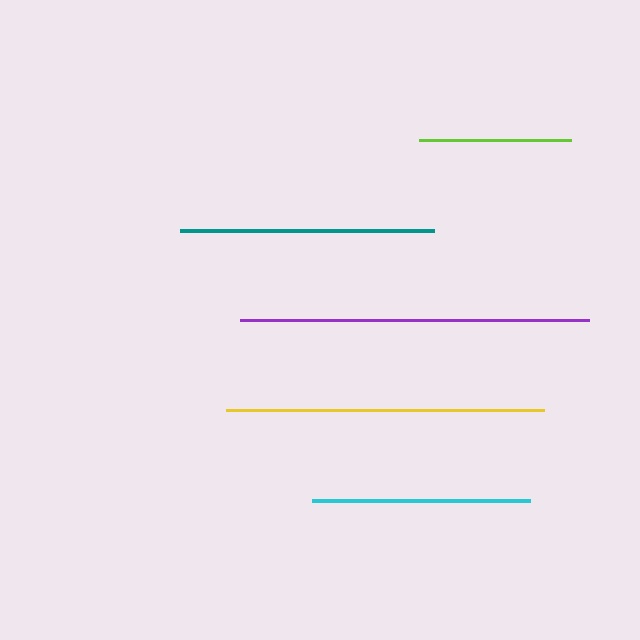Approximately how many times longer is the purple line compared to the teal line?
The purple line is approximately 1.4 times the length of the teal line.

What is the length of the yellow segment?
The yellow segment is approximately 318 pixels long.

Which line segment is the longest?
The purple line is the longest at approximately 349 pixels.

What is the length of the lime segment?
The lime segment is approximately 151 pixels long.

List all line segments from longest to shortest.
From longest to shortest: purple, yellow, teal, cyan, lime.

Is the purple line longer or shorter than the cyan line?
The purple line is longer than the cyan line.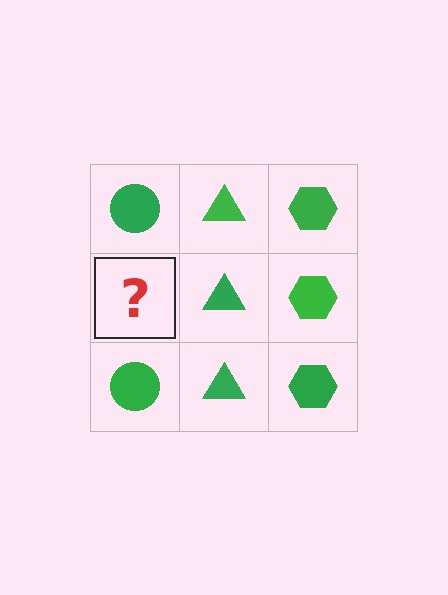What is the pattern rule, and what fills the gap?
The rule is that each column has a consistent shape. The gap should be filled with a green circle.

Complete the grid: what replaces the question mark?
The question mark should be replaced with a green circle.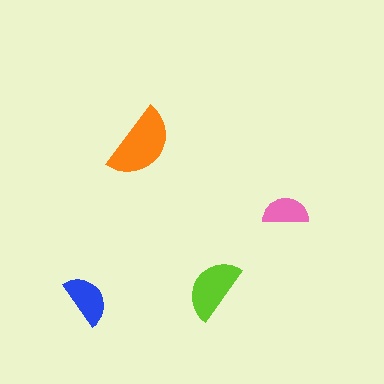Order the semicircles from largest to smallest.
the orange one, the lime one, the blue one, the pink one.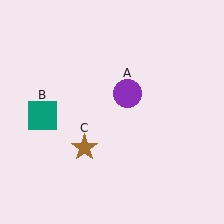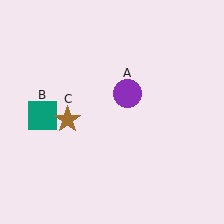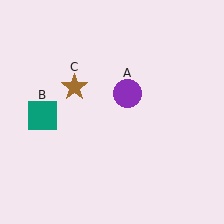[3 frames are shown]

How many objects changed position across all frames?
1 object changed position: brown star (object C).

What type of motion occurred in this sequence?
The brown star (object C) rotated clockwise around the center of the scene.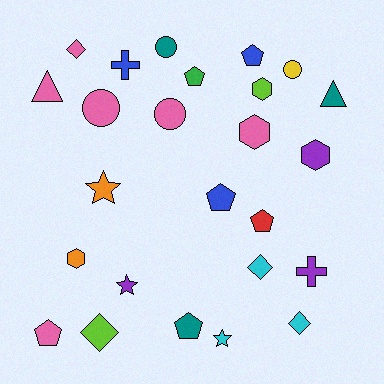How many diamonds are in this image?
There are 4 diamonds.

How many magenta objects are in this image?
There are no magenta objects.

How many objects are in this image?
There are 25 objects.